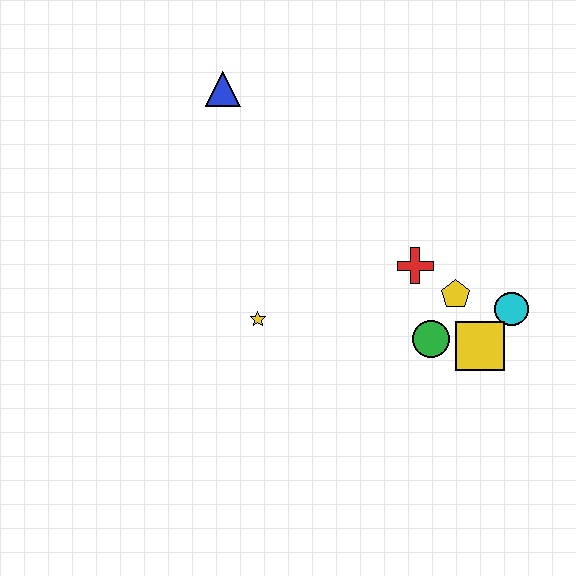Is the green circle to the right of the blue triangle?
Yes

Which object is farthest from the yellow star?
The cyan circle is farthest from the yellow star.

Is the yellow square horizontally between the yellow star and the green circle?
No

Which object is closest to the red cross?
The yellow pentagon is closest to the red cross.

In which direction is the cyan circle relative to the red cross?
The cyan circle is to the right of the red cross.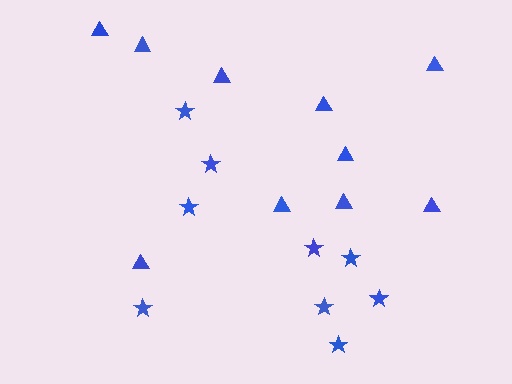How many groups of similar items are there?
There are 2 groups: one group of stars (9) and one group of triangles (10).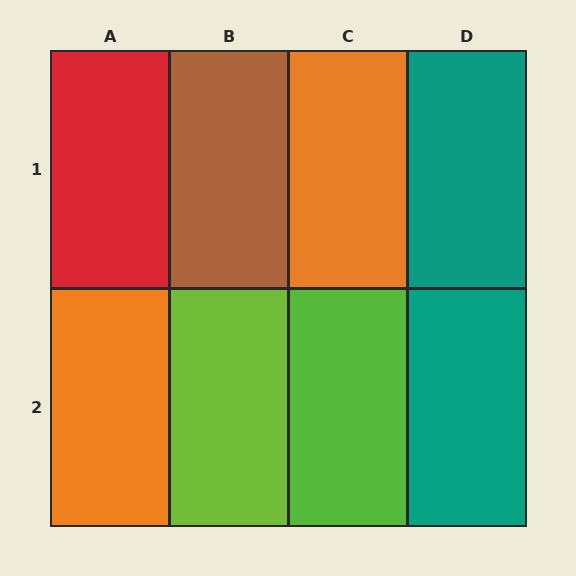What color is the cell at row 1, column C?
Orange.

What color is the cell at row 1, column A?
Red.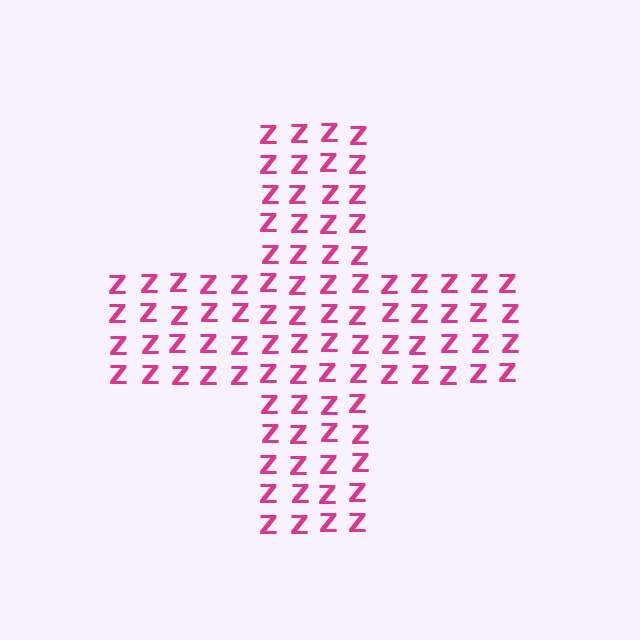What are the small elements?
The small elements are letter Z's.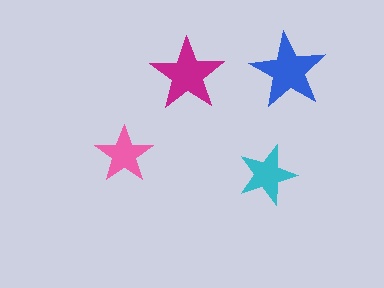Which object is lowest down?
The cyan star is bottommost.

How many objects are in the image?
There are 4 objects in the image.